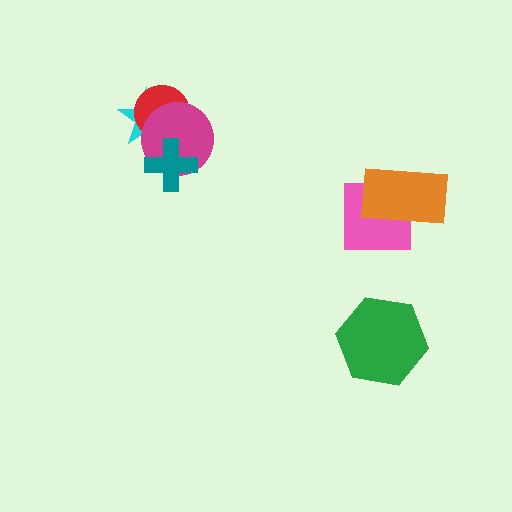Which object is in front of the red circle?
The magenta circle is in front of the red circle.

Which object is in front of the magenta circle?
The teal cross is in front of the magenta circle.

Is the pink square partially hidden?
Yes, it is partially covered by another shape.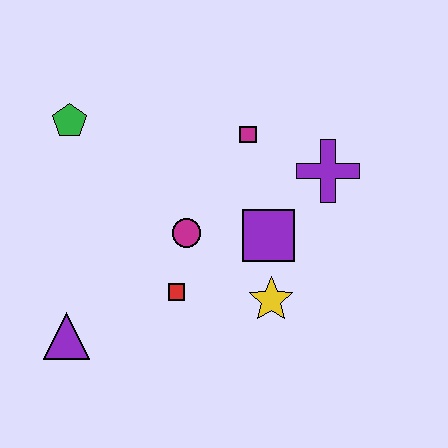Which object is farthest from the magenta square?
The purple triangle is farthest from the magenta square.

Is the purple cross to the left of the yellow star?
No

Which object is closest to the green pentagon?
The magenta circle is closest to the green pentagon.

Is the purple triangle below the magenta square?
Yes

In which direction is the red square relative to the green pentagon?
The red square is below the green pentagon.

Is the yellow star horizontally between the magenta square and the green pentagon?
No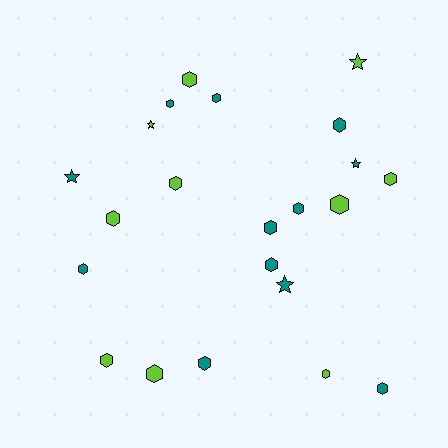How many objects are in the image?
There are 22 objects.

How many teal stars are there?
There are 3 teal stars.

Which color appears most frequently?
Teal, with 12 objects.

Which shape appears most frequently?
Hexagon, with 17 objects.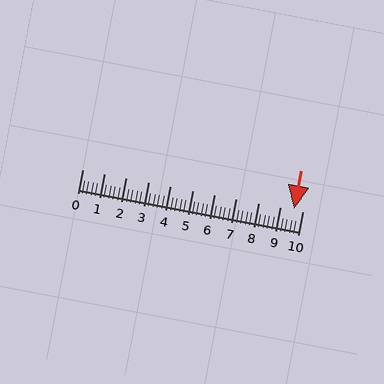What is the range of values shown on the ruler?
The ruler shows values from 0 to 10.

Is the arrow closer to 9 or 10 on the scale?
The arrow is closer to 10.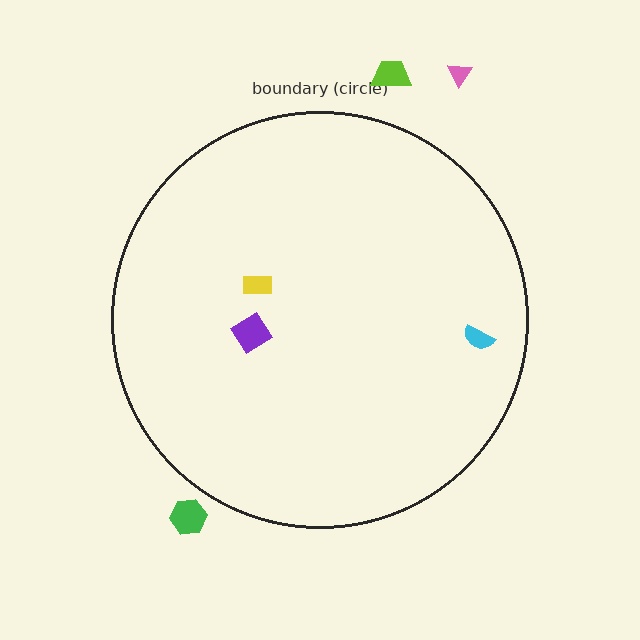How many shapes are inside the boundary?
3 inside, 3 outside.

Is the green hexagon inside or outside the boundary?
Outside.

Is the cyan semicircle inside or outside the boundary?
Inside.